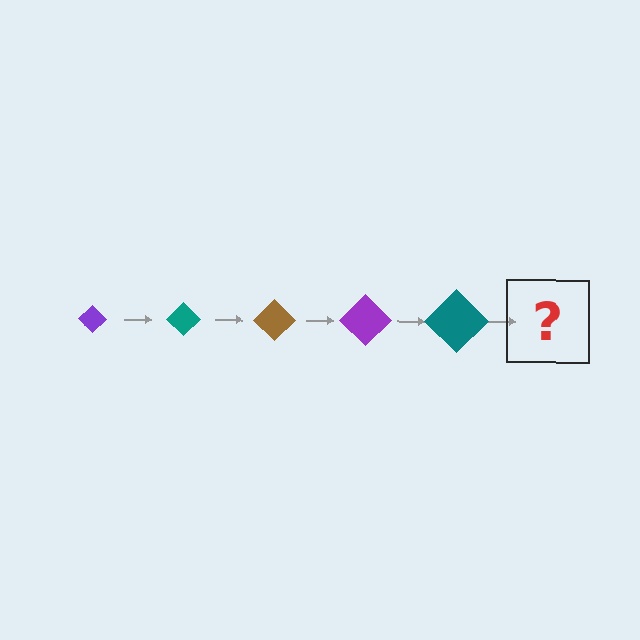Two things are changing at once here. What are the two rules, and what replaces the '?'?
The two rules are that the diamond grows larger each step and the color cycles through purple, teal, and brown. The '?' should be a brown diamond, larger than the previous one.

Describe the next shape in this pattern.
It should be a brown diamond, larger than the previous one.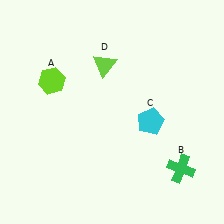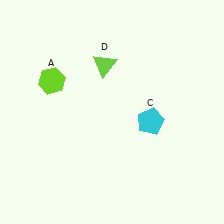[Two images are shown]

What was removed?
The green cross (B) was removed in Image 2.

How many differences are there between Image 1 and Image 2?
There is 1 difference between the two images.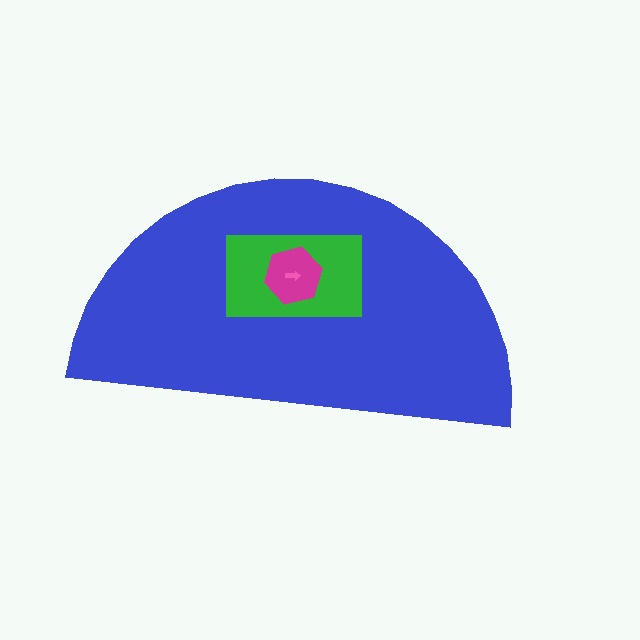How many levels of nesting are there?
4.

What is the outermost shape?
The blue semicircle.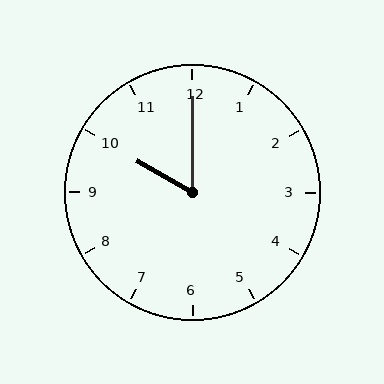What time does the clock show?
10:00.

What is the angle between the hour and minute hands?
Approximately 60 degrees.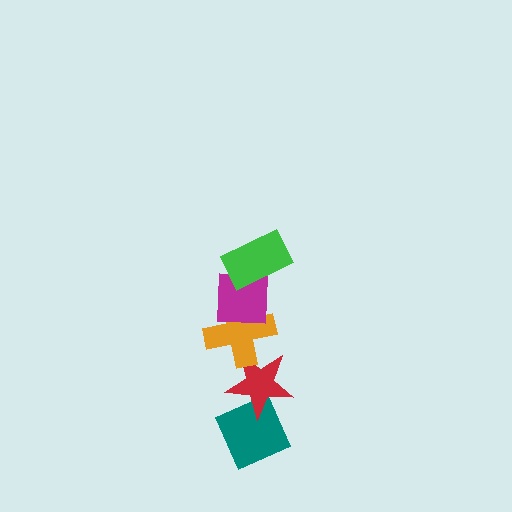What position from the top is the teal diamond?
The teal diamond is 5th from the top.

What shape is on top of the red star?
The orange cross is on top of the red star.